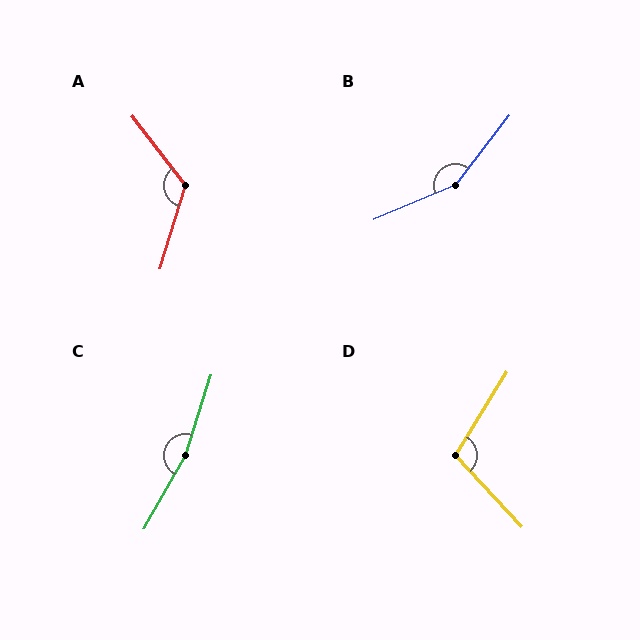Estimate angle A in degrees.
Approximately 125 degrees.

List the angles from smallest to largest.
D (106°), A (125°), B (151°), C (168°).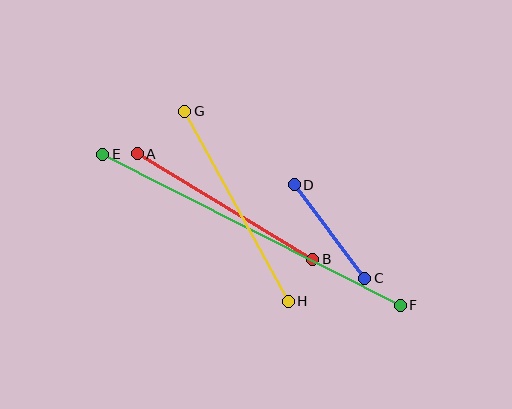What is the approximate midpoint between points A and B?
The midpoint is at approximately (225, 206) pixels.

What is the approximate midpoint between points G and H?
The midpoint is at approximately (236, 206) pixels.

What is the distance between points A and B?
The distance is approximately 205 pixels.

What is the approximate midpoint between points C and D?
The midpoint is at approximately (329, 232) pixels.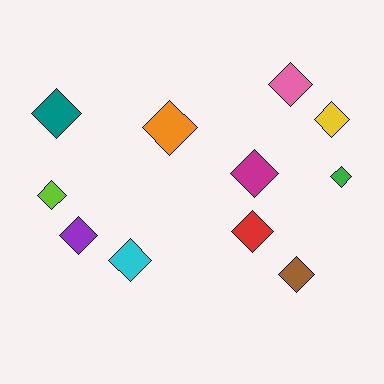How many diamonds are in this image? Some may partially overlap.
There are 11 diamonds.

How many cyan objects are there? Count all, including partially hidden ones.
There is 1 cyan object.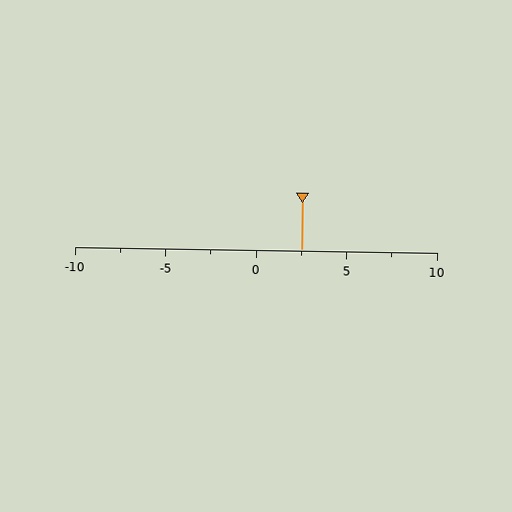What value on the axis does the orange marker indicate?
The marker indicates approximately 2.5.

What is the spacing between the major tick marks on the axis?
The major ticks are spaced 5 apart.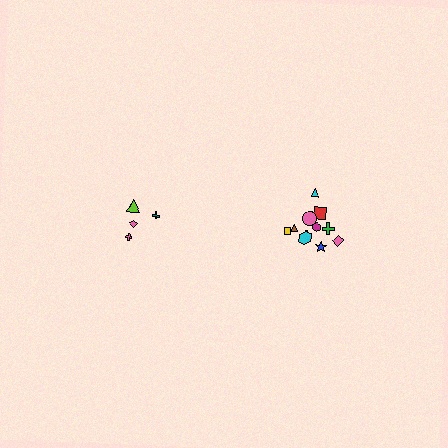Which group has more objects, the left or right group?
The right group.